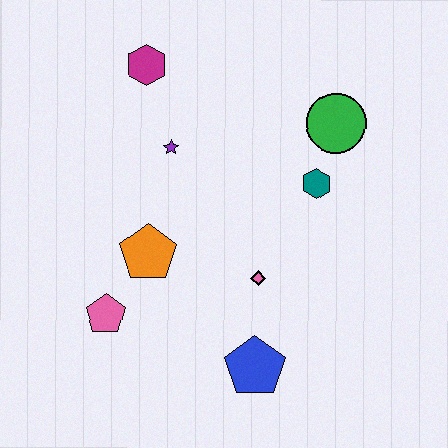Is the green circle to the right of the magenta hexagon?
Yes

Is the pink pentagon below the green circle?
Yes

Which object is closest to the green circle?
The teal hexagon is closest to the green circle.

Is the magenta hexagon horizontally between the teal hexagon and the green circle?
No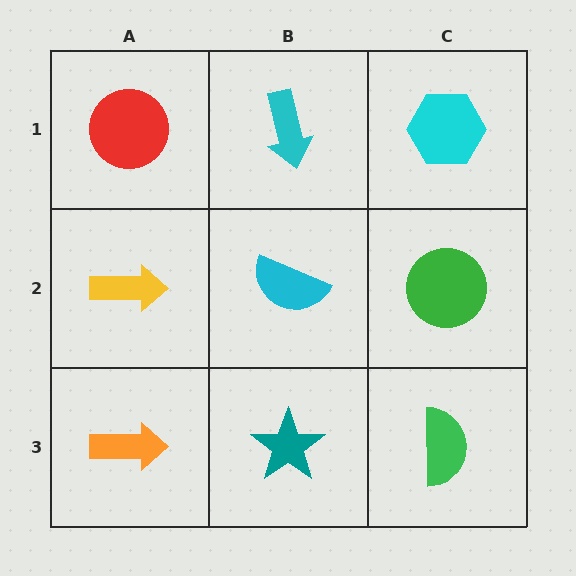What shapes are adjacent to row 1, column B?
A cyan semicircle (row 2, column B), a red circle (row 1, column A), a cyan hexagon (row 1, column C).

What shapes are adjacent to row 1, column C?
A green circle (row 2, column C), a cyan arrow (row 1, column B).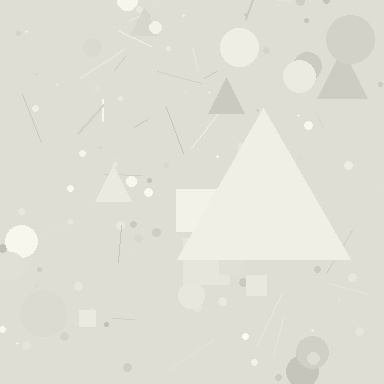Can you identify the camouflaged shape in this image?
The camouflaged shape is a triangle.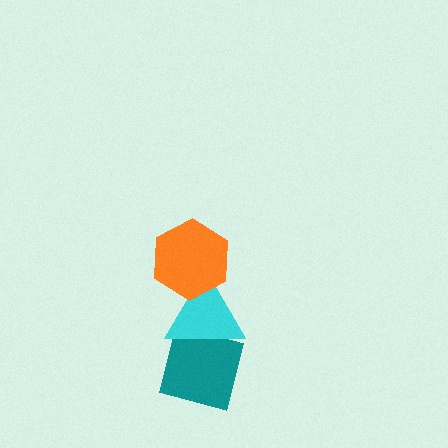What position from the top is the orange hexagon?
The orange hexagon is 1st from the top.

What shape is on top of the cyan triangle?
The orange hexagon is on top of the cyan triangle.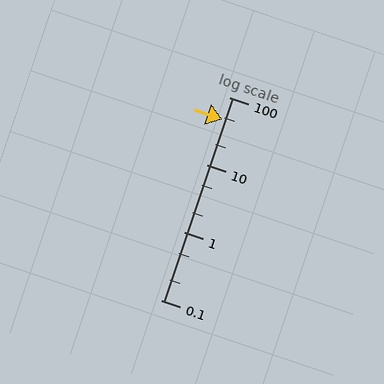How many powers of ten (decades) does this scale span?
The scale spans 3 decades, from 0.1 to 100.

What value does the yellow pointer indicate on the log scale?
The pointer indicates approximately 47.